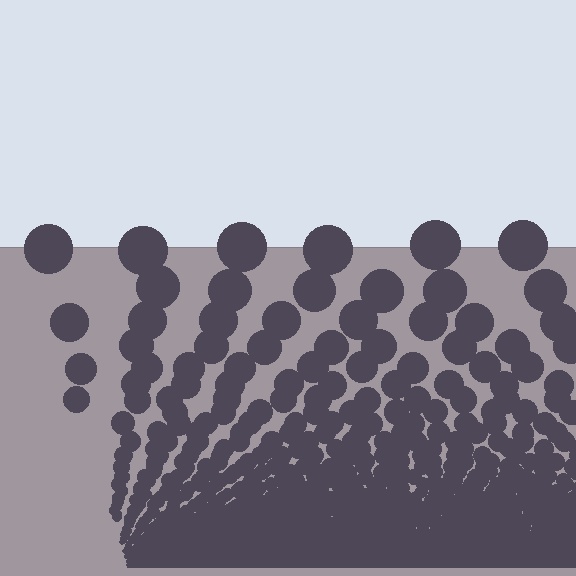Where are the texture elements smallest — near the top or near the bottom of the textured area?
Near the bottom.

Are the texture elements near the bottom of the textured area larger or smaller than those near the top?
Smaller. The gradient is inverted — elements near the bottom are smaller and denser.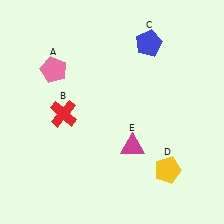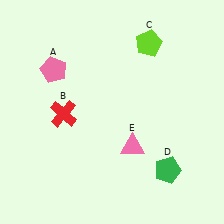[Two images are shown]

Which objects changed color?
C changed from blue to lime. D changed from yellow to green. E changed from magenta to pink.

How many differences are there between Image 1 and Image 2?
There are 3 differences between the two images.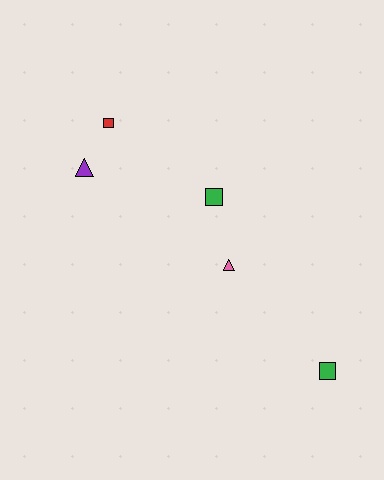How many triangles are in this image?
There are 2 triangles.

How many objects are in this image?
There are 5 objects.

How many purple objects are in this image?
There is 1 purple object.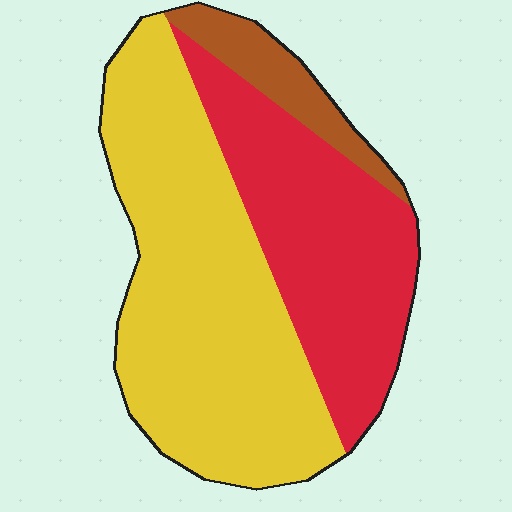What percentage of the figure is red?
Red covers 36% of the figure.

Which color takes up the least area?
Brown, at roughly 10%.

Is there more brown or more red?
Red.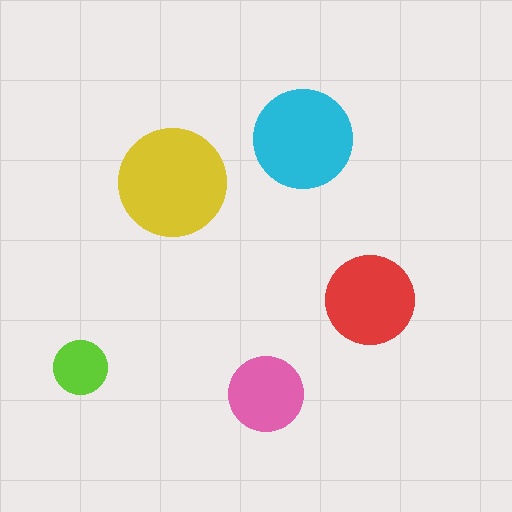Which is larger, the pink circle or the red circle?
The red one.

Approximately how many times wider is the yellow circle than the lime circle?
About 2 times wider.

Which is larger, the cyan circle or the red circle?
The cyan one.